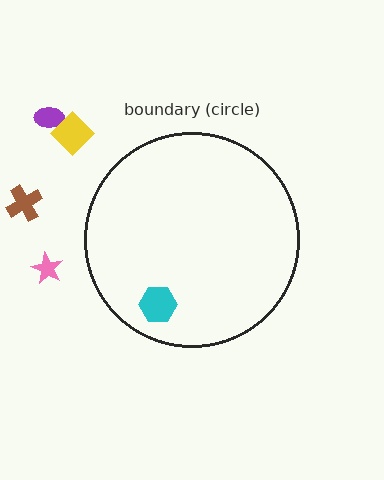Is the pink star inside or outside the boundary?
Outside.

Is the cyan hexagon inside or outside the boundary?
Inside.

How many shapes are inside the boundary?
1 inside, 4 outside.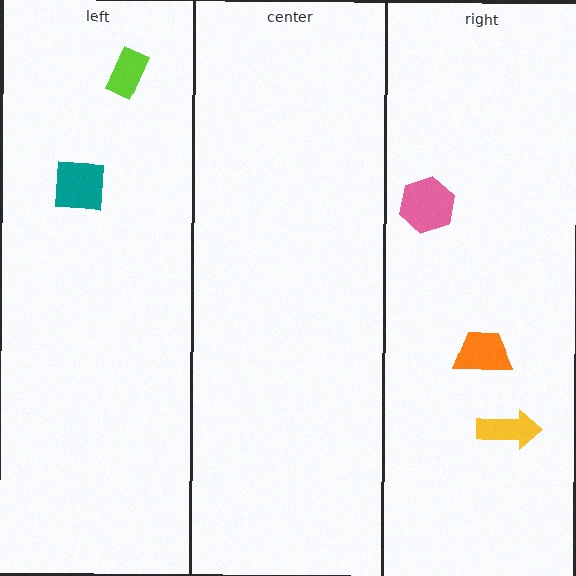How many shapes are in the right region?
3.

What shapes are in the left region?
The teal square, the lime rectangle.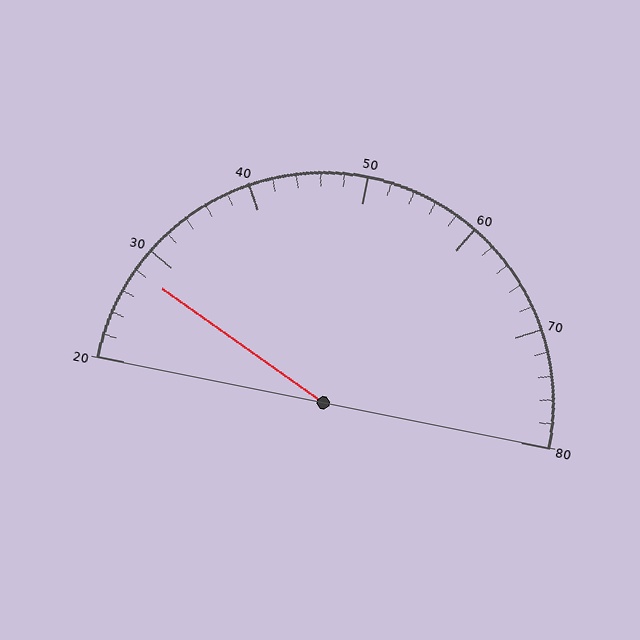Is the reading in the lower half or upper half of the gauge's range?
The reading is in the lower half of the range (20 to 80).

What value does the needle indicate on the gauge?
The needle indicates approximately 28.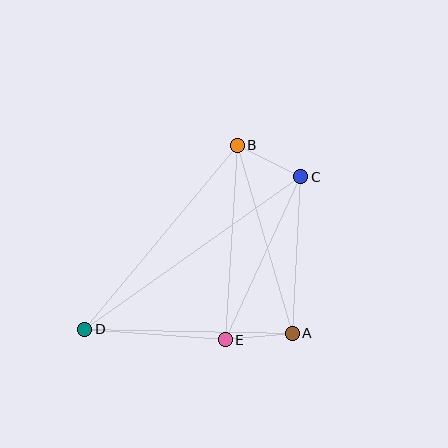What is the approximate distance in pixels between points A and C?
The distance between A and C is approximately 156 pixels.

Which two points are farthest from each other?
Points C and D are farthest from each other.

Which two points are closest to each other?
Points A and E are closest to each other.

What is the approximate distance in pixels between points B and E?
The distance between B and E is approximately 195 pixels.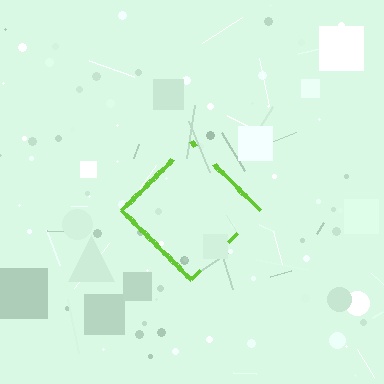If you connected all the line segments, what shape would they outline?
They would outline a diamond.